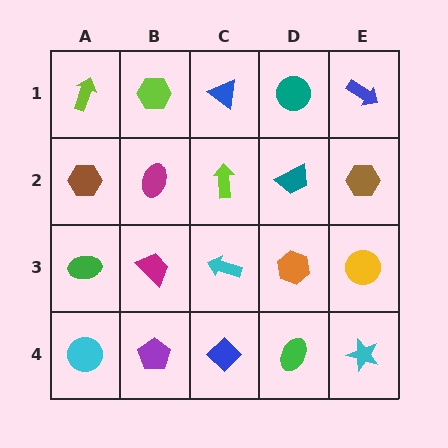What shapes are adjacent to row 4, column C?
A cyan arrow (row 3, column C), a purple pentagon (row 4, column B), a green ellipse (row 4, column D).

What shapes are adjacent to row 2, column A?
A lime arrow (row 1, column A), a green ellipse (row 3, column A), a magenta ellipse (row 2, column B).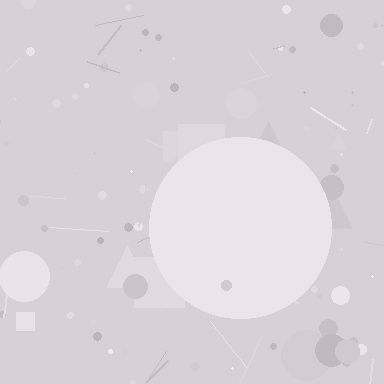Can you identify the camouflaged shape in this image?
The camouflaged shape is a circle.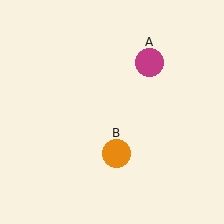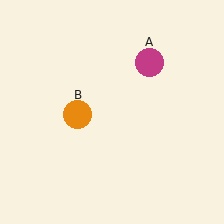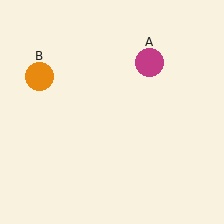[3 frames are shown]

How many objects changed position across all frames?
1 object changed position: orange circle (object B).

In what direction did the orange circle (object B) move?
The orange circle (object B) moved up and to the left.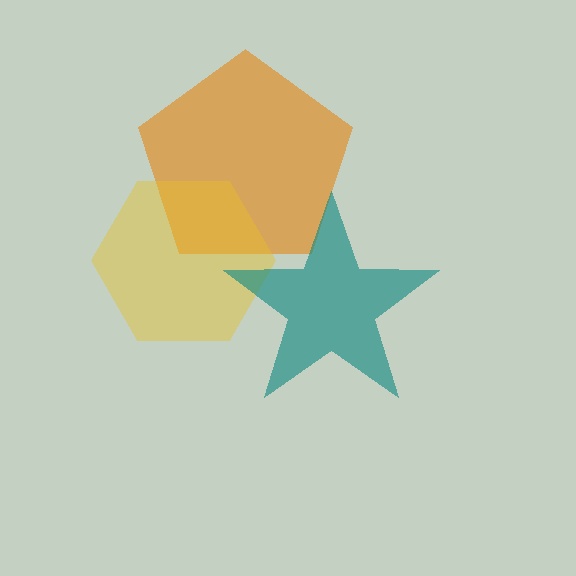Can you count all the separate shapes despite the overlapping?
Yes, there are 3 separate shapes.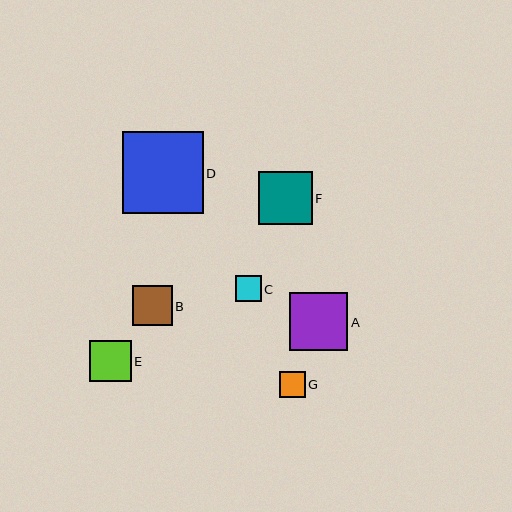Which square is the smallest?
Square C is the smallest with a size of approximately 26 pixels.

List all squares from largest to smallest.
From largest to smallest: D, A, F, E, B, G, C.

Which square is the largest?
Square D is the largest with a size of approximately 81 pixels.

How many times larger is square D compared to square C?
Square D is approximately 3.1 times the size of square C.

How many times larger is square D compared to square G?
Square D is approximately 3.1 times the size of square G.